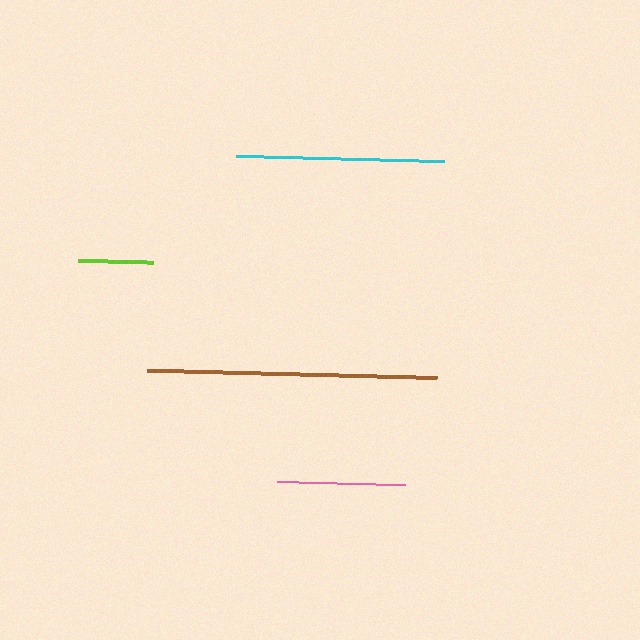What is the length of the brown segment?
The brown segment is approximately 290 pixels long.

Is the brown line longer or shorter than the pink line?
The brown line is longer than the pink line.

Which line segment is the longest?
The brown line is the longest at approximately 290 pixels.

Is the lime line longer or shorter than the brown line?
The brown line is longer than the lime line.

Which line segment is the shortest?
The lime line is the shortest at approximately 75 pixels.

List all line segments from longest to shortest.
From longest to shortest: brown, cyan, pink, lime.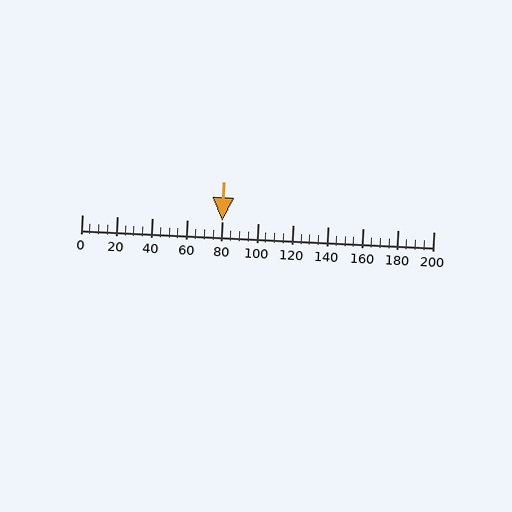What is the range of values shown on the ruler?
The ruler shows values from 0 to 200.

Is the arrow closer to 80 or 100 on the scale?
The arrow is closer to 80.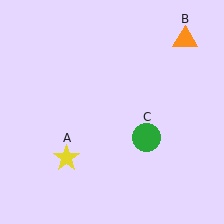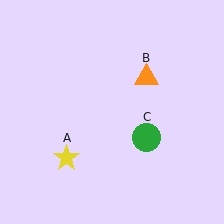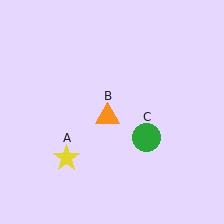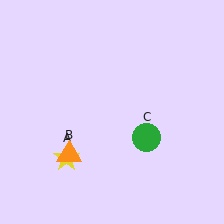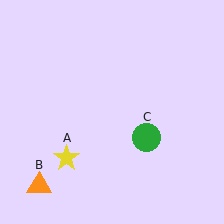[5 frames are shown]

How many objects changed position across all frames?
1 object changed position: orange triangle (object B).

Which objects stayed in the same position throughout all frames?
Yellow star (object A) and green circle (object C) remained stationary.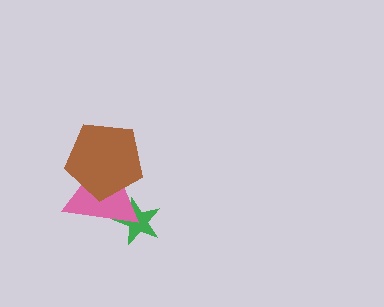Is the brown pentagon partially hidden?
No, no other shape covers it.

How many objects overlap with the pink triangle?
2 objects overlap with the pink triangle.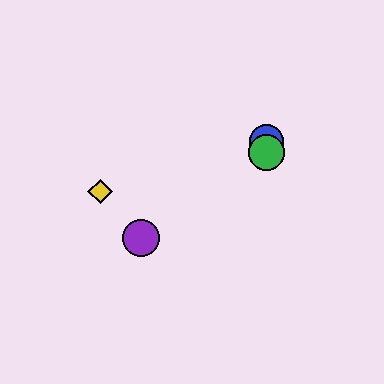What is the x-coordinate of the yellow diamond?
The yellow diamond is at x≈100.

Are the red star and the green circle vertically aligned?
Yes, both are at x≈267.